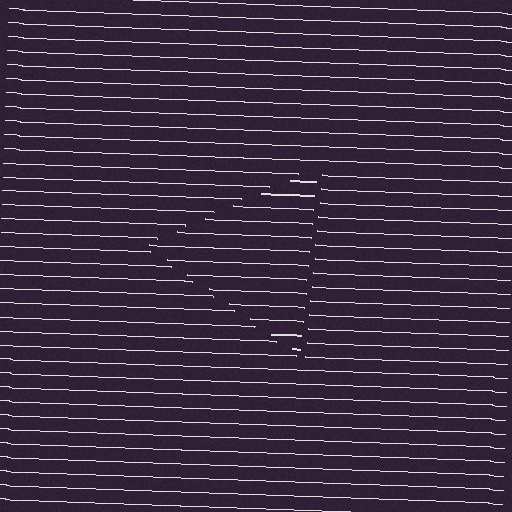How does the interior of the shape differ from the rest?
The interior of the shape contains the same grating, shifted by half a period — the contour is defined by the phase discontinuity where line-ends from the inner and outer gratings abut.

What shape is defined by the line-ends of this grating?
An illusory triangle. The interior of the shape contains the same grating, shifted by half a period — the contour is defined by the phase discontinuity where line-ends from the inner and outer gratings abut.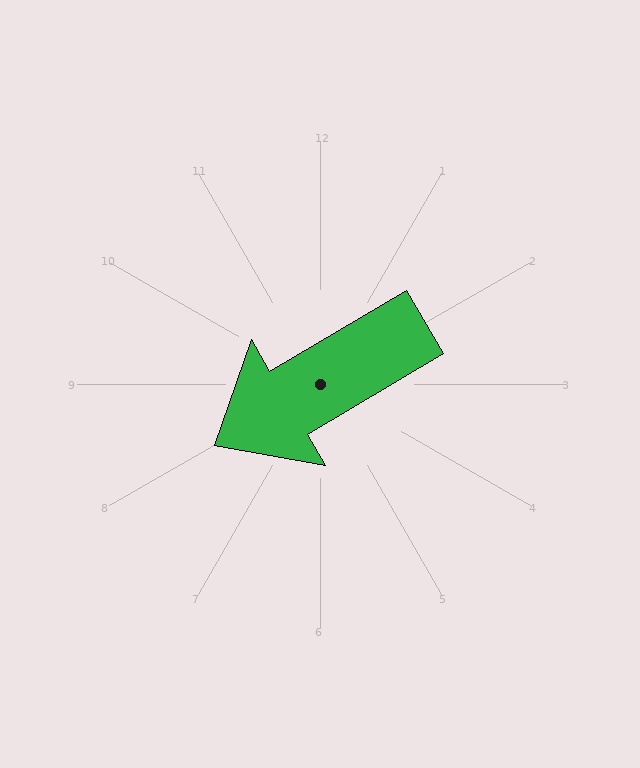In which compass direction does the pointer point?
Southwest.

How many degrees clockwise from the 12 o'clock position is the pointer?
Approximately 240 degrees.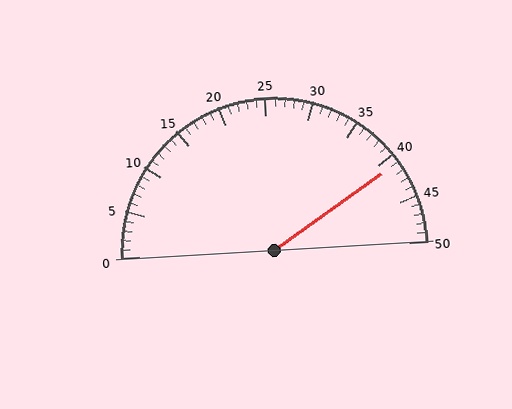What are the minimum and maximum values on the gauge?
The gauge ranges from 0 to 50.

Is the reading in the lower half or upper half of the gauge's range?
The reading is in the upper half of the range (0 to 50).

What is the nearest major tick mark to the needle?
The nearest major tick mark is 40.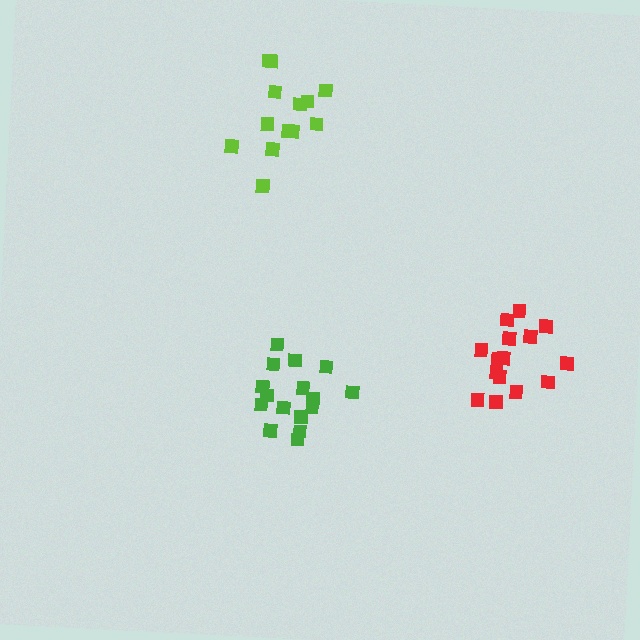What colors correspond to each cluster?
The clusters are colored: red, lime, green.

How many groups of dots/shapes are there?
There are 3 groups.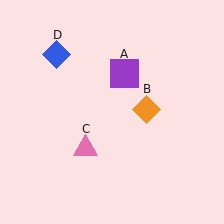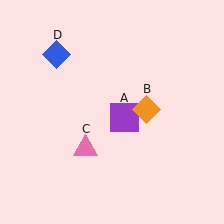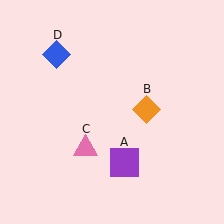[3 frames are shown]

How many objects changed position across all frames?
1 object changed position: purple square (object A).